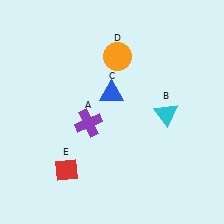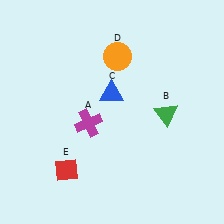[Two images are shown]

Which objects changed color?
A changed from purple to magenta. B changed from cyan to green.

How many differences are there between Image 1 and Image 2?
There are 2 differences between the two images.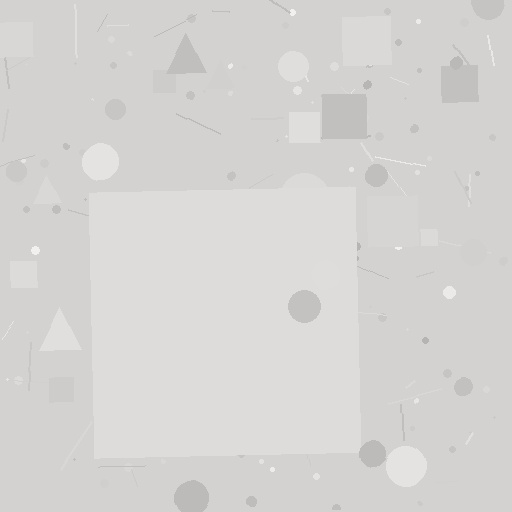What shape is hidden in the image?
A square is hidden in the image.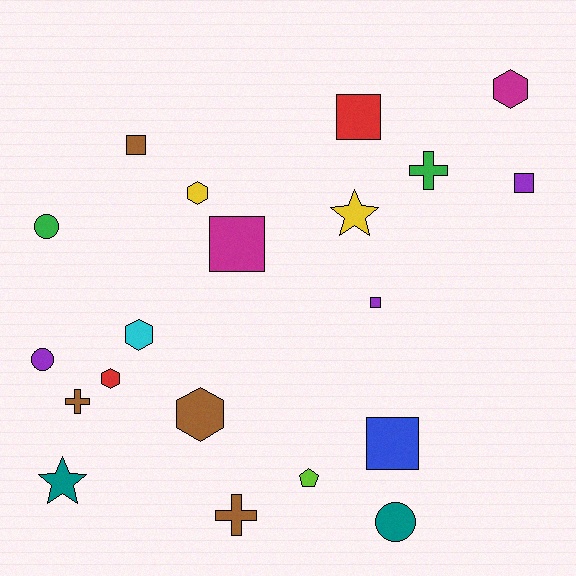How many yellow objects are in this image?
There are 2 yellow objects.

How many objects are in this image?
There are 20 objects.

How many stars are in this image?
There are 2 stars.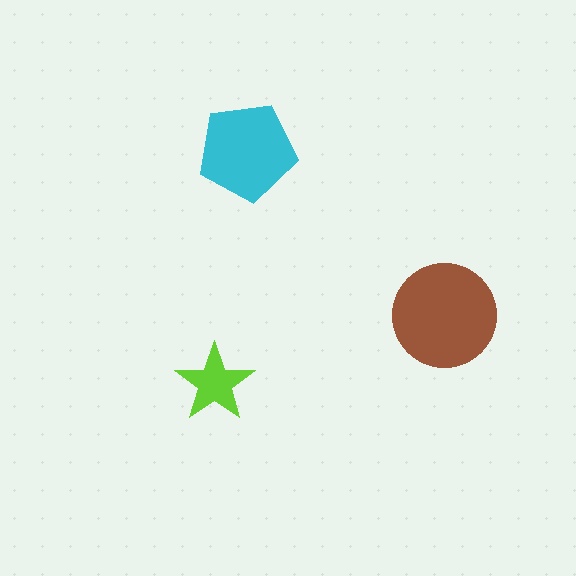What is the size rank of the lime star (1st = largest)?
3rd.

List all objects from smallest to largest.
The lime star, the cyan pentagon, the brown circle.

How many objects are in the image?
There are 3 objects in the image.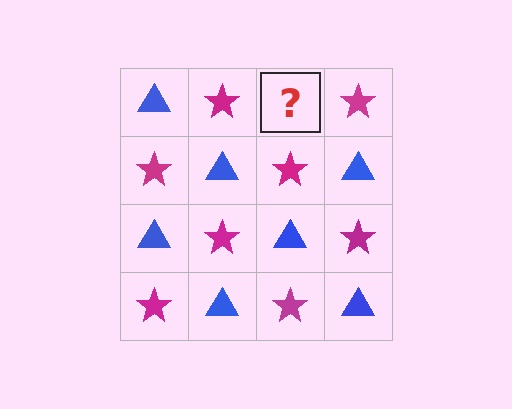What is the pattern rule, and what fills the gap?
The rule is that it alternates blue triangle and magenta star in a checkerboard pattern. The gap should be filled with a blue triangle.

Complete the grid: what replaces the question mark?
The question mark should be replaced with a blue triangle.